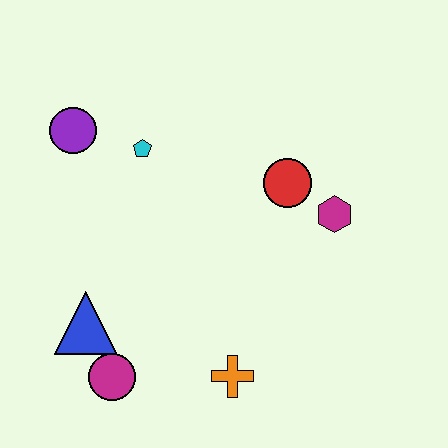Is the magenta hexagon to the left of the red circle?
No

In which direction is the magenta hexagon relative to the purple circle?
The magenta hexagon is to the right of the purple circle.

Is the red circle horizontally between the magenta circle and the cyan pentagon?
No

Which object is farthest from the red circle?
The magenta circle is farthest from the red circle.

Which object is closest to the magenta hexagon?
The red circle is closest to the magenta hexagon.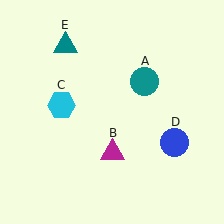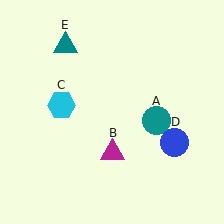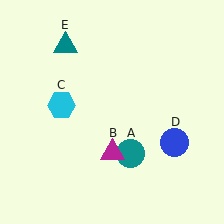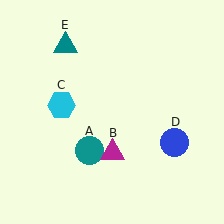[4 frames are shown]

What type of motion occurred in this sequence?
The teal circle (object A) rotated clockwise around the center of the scene.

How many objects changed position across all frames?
1 object changed position: teal circle (object A).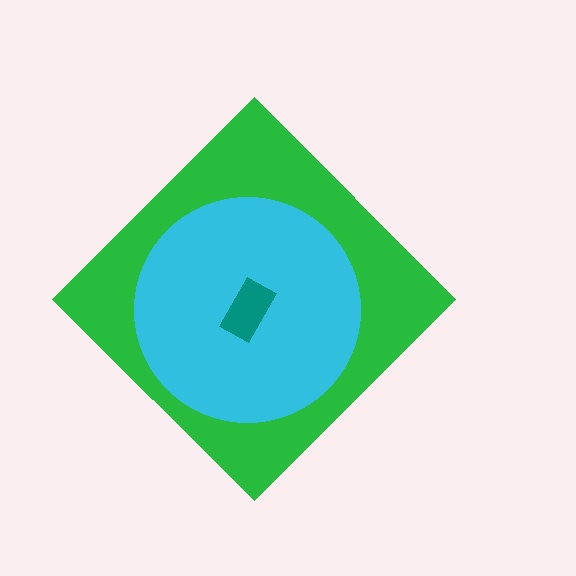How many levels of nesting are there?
3.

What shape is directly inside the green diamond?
The cyan circle.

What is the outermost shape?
The green diamond.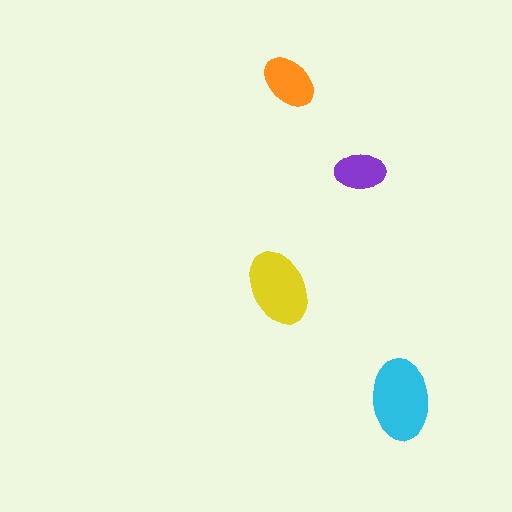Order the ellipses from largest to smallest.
the cyan one, the yellow one, the orange one, the purple one.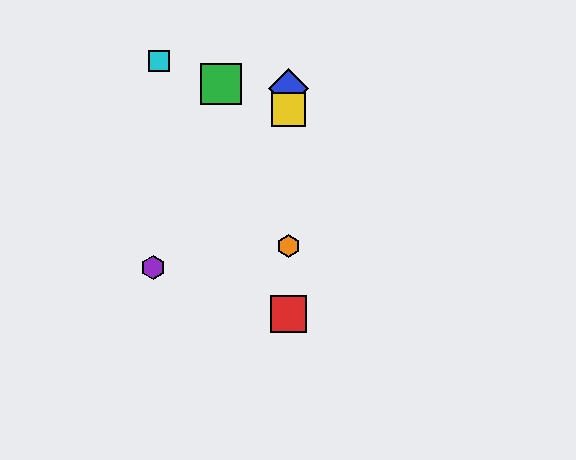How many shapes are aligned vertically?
4 shapes (the red square, the blue diamond, the yellow square, the orange hexagon) are aligned vertically.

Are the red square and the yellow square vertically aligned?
Yes, both are at x≈288.